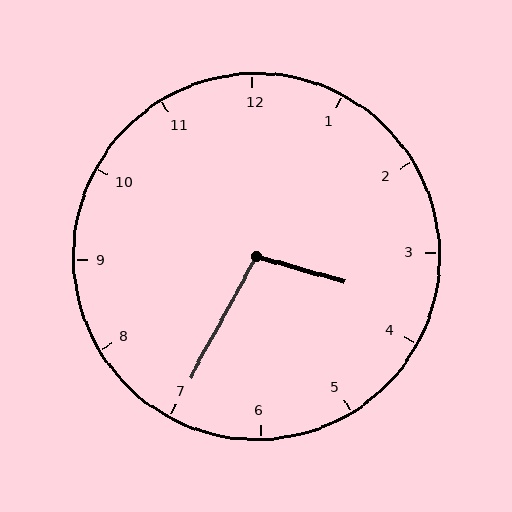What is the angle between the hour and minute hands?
Approximately 102 degrees.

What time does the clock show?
3:35.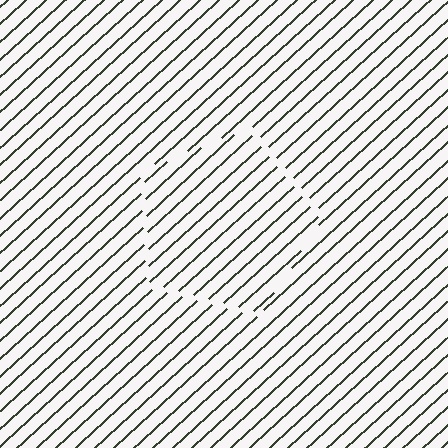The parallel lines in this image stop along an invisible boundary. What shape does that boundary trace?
An illusory pentagon. The interior of the shape contains the same grating, shifted by half a period — the contour is defined by the phase discontinuity where line-ends from the inner and outer gratings abut.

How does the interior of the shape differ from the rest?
The interior of the shape contains the same grating, shifted by half a period — the contour is defined by the phase discontinuity where line-ends from the inner and outer gratings abut.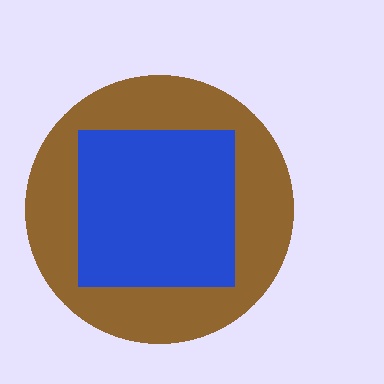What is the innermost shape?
The blue square.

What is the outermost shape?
The brown circle.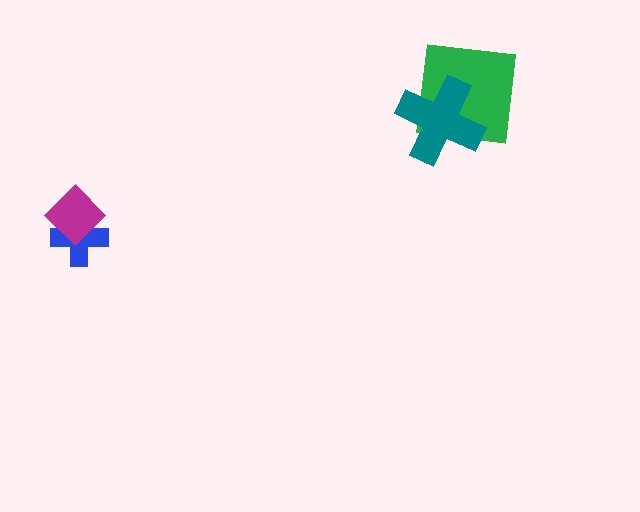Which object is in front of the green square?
The teal cross is in front of the green square.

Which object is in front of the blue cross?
The magenta diamond is in front of the blue cross.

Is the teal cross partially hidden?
No, no other shape covers it.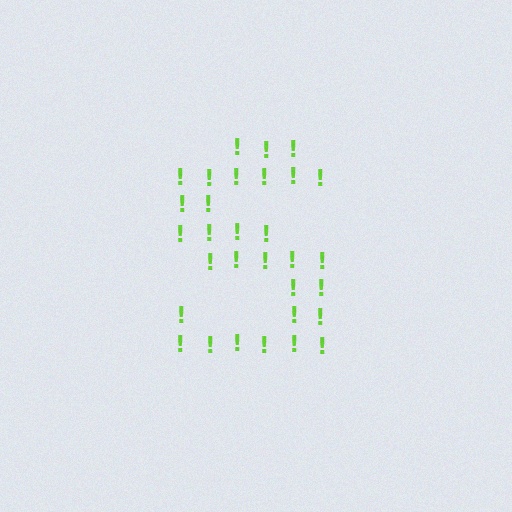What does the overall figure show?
The overall figure shows the letter S.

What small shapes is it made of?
It is made of small exclamation marks.